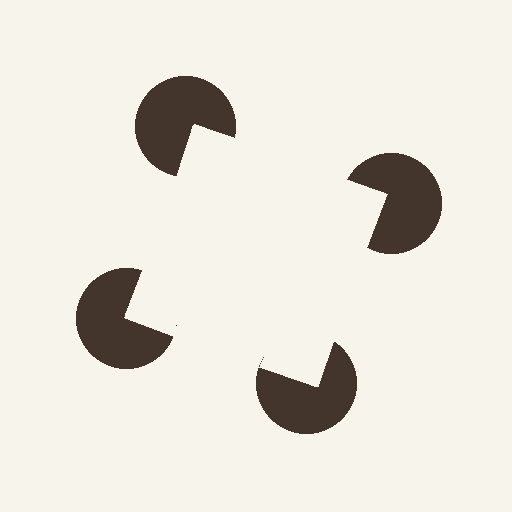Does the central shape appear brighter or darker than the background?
It typically appears slightly brighter than the background, even though no actual brightness change is drawn.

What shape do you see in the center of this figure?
An illusory square — its edges are inferred from the aligned wedge cuts in the pac-man discs, not physically drawn.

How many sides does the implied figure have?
4 sides.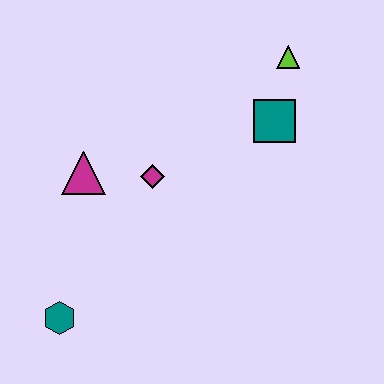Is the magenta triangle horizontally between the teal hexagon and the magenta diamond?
Yes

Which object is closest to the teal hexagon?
The magenta triangle is closest to the teal hexagon.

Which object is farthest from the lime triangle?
The teal hexagon is farthest from the lime triangle.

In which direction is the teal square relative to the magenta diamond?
The teal square is to the right of the magenta diamond.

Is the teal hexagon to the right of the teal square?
No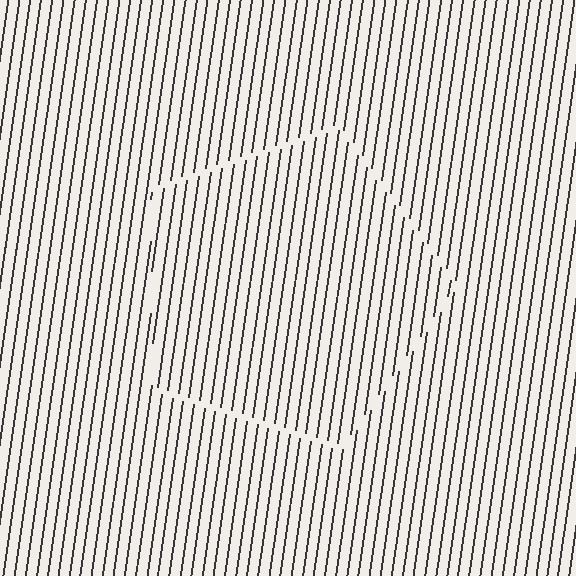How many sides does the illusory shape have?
5 sides — the line-ends trace a pentagon.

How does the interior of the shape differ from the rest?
The interior of the shape contains the same grating, shifted by half a period — the contour is defined by the phase discontinuity where line-ends from the inner and outer gratings abut.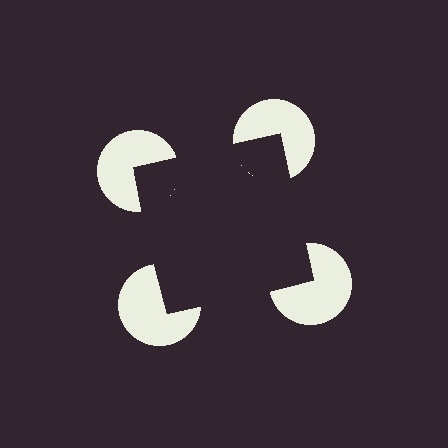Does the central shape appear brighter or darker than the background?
It typically appears slightly darker than the background, even though no actual brightness change is drawn.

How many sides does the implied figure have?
4 sides.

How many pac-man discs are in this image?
There are 4 — one at each vertex of the illusory square.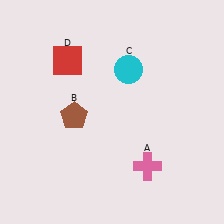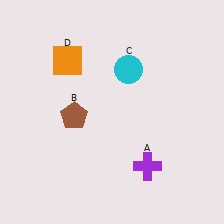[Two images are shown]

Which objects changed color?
A changed from pink to purple. D changed from red to orange.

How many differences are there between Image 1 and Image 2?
There are 2 differences between the two images.